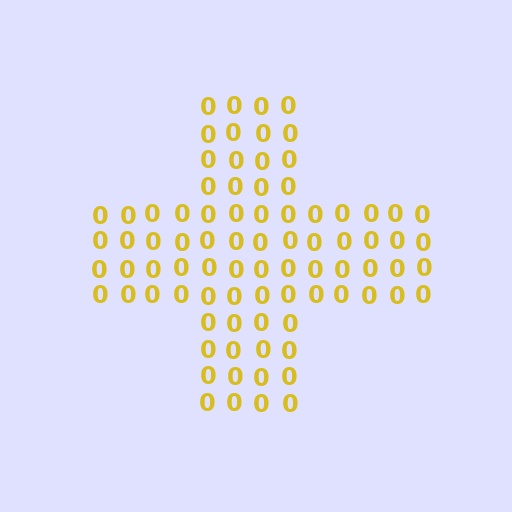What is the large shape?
The large shape is a cross.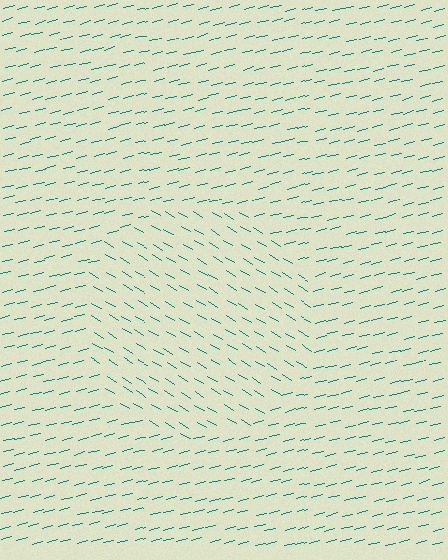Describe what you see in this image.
The image is filled with small teal line segments. A circle region in the image has lines oriented differently from the surrounding lines, creating a visible texture boundary.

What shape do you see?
I see a circle.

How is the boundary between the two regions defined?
The boundary is defined purely by a change in line orientation (approximately 45 degrees difference). All lines are the same color and thickness.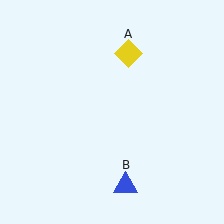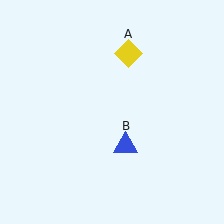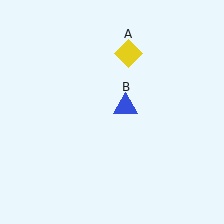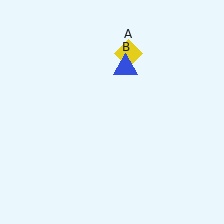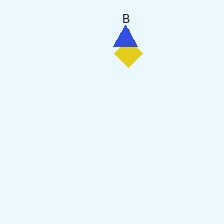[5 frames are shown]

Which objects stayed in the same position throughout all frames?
Yellow diamond (object A) remained stationary.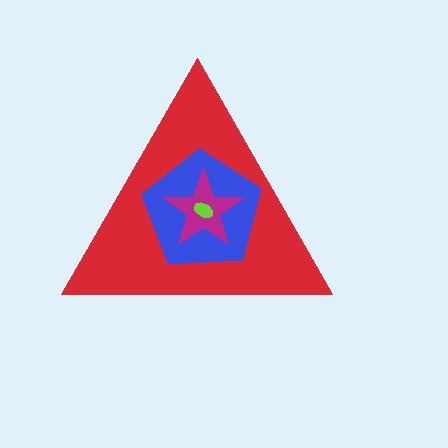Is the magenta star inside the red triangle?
Yes.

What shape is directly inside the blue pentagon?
The magenta star.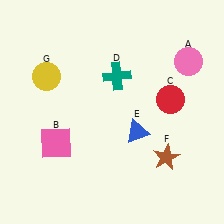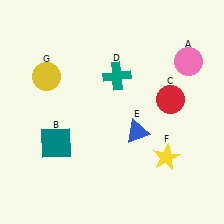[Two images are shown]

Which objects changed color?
B changed from pink to teal. F changed from brown to yellow.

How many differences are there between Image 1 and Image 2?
There are 2 differences between the two images.